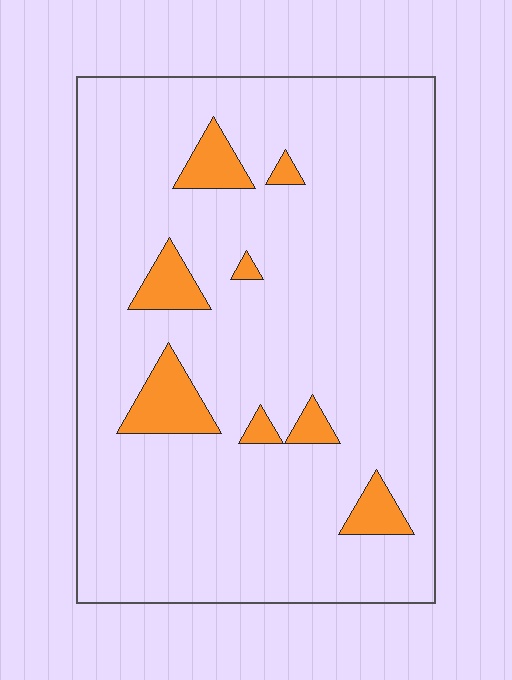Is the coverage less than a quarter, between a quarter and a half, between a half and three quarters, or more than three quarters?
Less than a quarter.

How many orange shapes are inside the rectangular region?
8.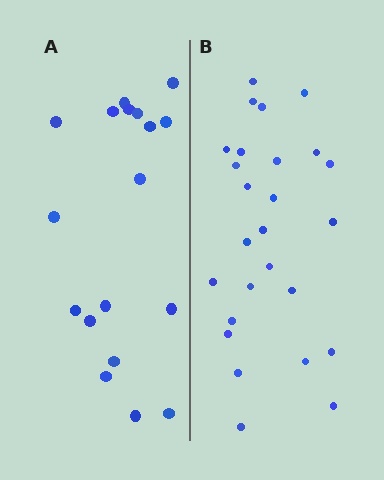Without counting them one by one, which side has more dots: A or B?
Region B (the right region) has more dots.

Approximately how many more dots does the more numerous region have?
Region B has roughly 8 or so more dots than region A.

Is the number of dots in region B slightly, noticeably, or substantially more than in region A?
Region B has noticeably more, but not dramatically so. The ratio is roughly 1.4 to 1.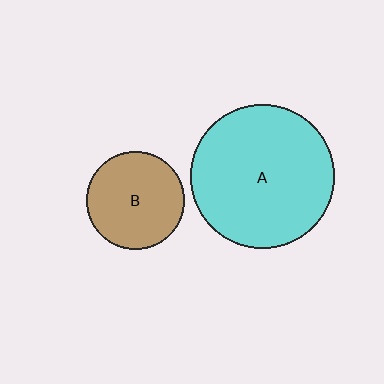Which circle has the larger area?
Circle A (cyan).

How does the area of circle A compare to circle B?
Approximately 2.1 times.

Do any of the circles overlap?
No, none of the circles overlap.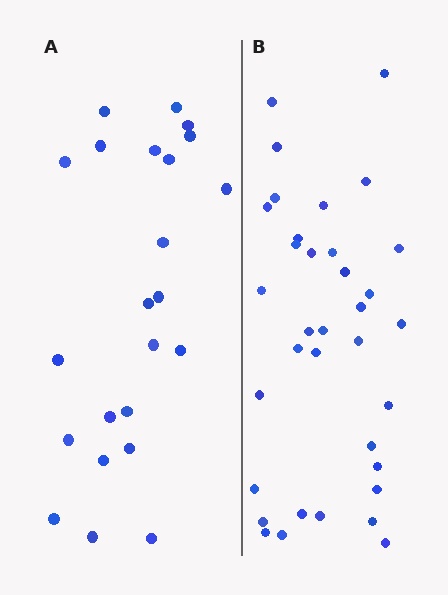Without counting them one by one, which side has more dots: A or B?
Region B (the right region) has more dots.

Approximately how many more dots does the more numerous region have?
Region B has roughly 12 or so more dots than region A.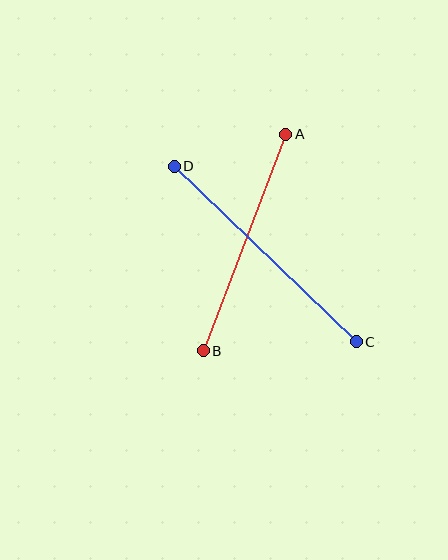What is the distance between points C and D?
The distance is approximately 253 pixels.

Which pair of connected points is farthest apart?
Points C and D are farthest apart.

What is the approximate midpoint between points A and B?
The midpoint is at approximately (245, 242) pixels.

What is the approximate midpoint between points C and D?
The midpoint is at approximately (265, 254) pixels.